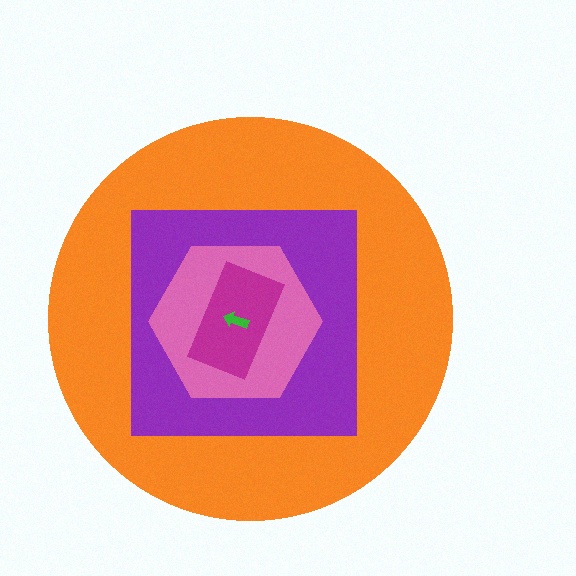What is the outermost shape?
The orange circle.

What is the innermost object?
The green arrow.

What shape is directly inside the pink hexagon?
The magenta rectangle.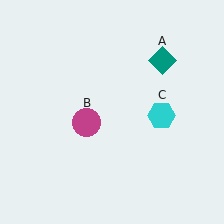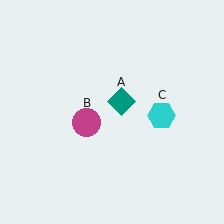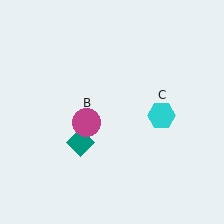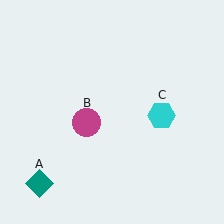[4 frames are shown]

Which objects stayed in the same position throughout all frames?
Magenta circle (object B) and cyan hexagon (object C) remained stationary.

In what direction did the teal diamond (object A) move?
The teal diamond (object A) moved down and to the left.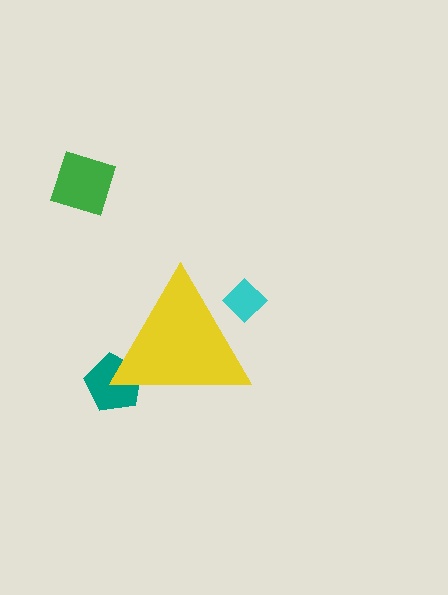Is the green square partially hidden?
No, the green square is fully visible.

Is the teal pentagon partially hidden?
Yes, the teal pentagon is partially hidden behind the yellow triangle.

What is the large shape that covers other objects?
A yellow triangle.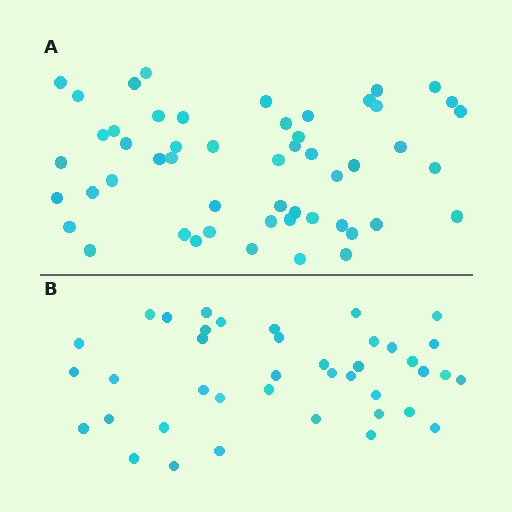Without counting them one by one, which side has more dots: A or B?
Region A (the top region) has more dots.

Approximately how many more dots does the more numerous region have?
Region A has roughly 12 or so more dots than region B.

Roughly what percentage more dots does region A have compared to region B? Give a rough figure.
About 30% more.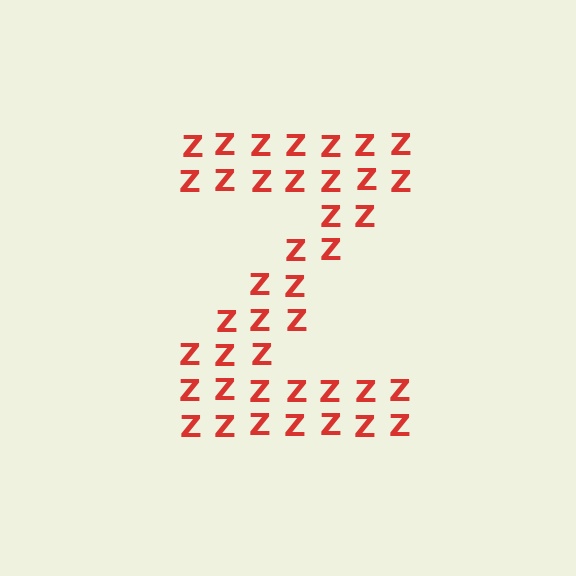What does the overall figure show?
The overall figure shows the letter Z.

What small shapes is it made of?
It is made of small letter Z's.